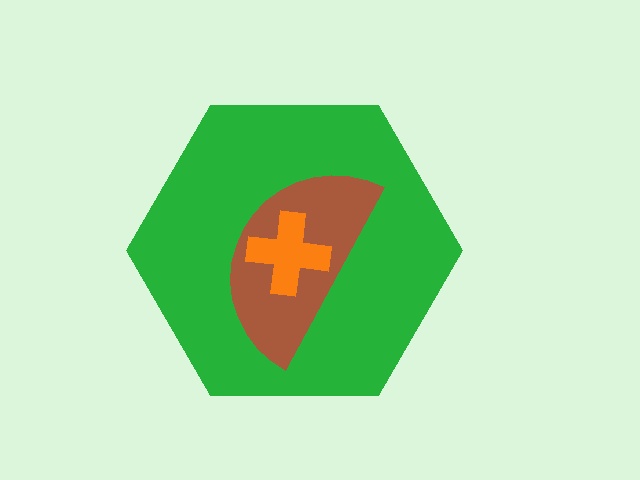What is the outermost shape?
The green hexagon.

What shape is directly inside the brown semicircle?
The orange cross.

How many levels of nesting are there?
3.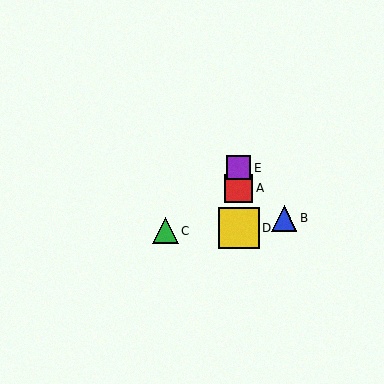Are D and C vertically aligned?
No, D is at x≈239 and C is at x≈165.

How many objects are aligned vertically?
3 objects (A, D, E) are aligned vertically.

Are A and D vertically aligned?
Yes, both are at x≈239.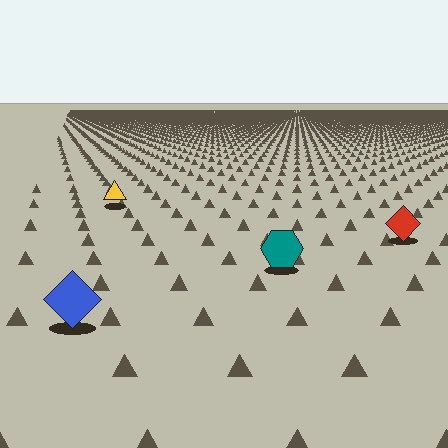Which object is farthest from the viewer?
The yellow triangle is farthest from the viewer. It appears smaller and the ground texture around it is denser.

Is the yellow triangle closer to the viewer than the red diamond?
No. The red diamond is closer — you can tell from the texture gradient: the ground texture is coarser near it.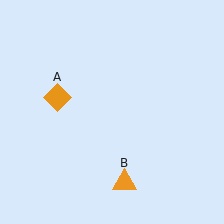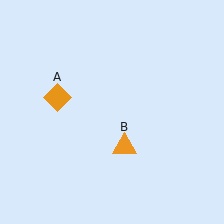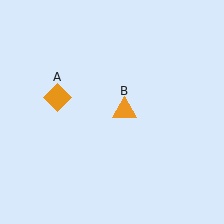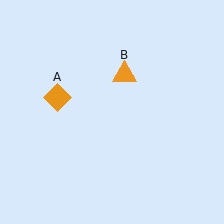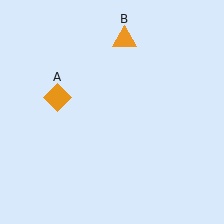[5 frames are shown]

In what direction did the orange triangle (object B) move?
The orange triangle (object B) moved up.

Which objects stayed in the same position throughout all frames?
Orange diamond (object A) remained stationary.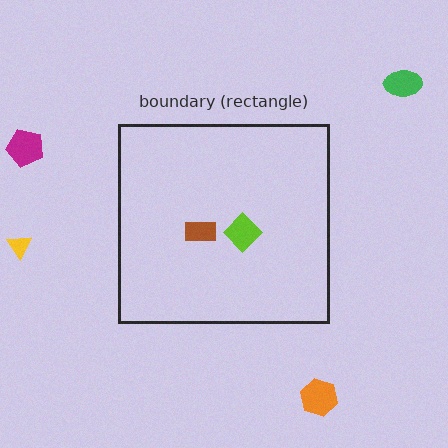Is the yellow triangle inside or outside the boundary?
Outside.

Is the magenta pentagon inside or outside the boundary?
Outside.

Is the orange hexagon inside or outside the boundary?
Outside.